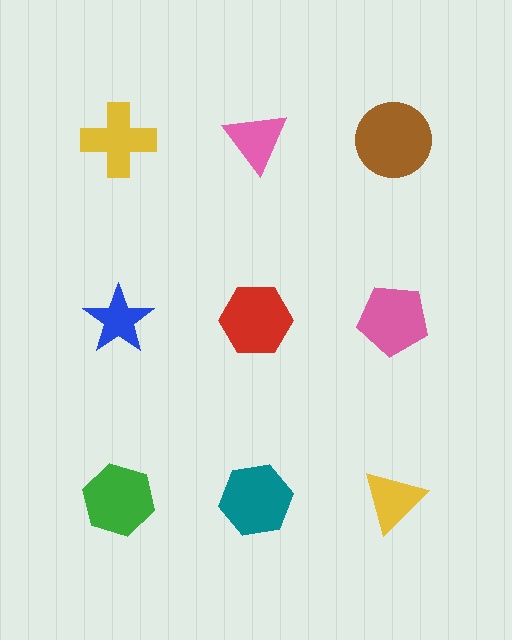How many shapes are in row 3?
3 shapes.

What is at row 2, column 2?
A red hexagon.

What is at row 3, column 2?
A teal hexagon.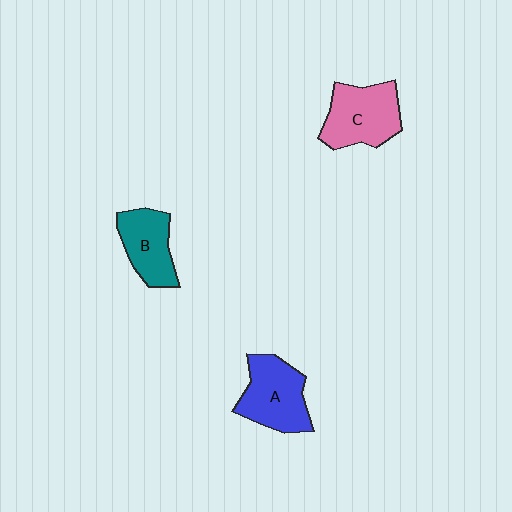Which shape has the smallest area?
Shape B (teal).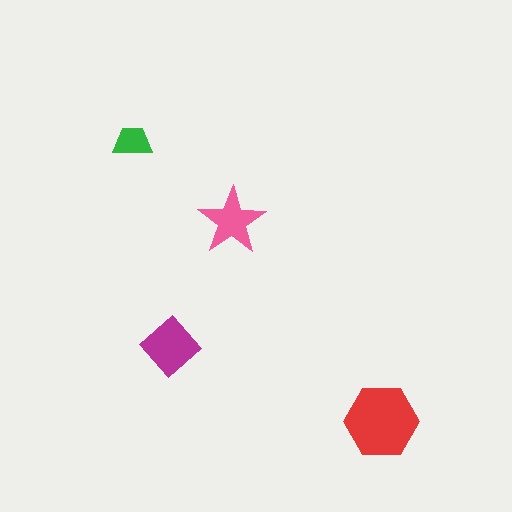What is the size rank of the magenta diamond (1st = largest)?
2nd.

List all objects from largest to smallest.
The red hexagon, the magenta diamond, the pink star, the green trapezoid.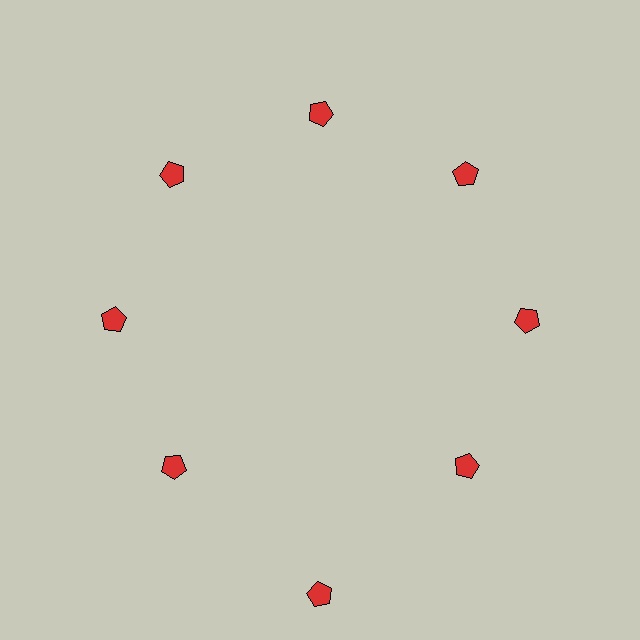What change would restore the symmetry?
The symmetry would be restored by moving it inward, back onto the ring so that all 8 pentagons sit at equal angles and equal distance from the center.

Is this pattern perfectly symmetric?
No. The 8 red pentagons are arranged in a ring, but one element near the 6 o'clock position is pushed outward from the center, breaking the 8-fold rotational symmetry.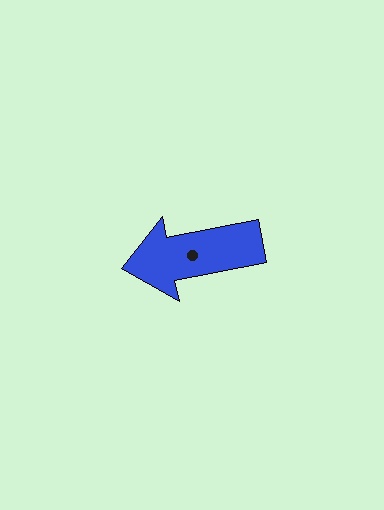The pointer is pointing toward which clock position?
Roughly 9 o'clock.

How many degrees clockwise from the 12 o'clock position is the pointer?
Approximately 259 degrees.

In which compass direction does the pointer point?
West.